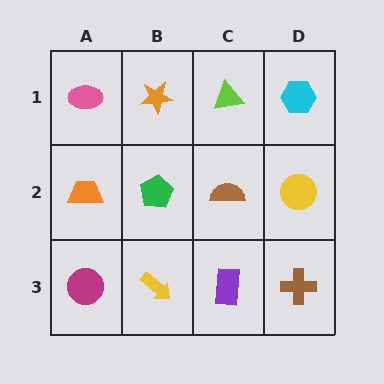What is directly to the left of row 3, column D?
A purple rectangle.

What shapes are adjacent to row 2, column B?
An orange star (row 1, column B), a yellow arrow (row 3, column B), an orange trapezoid (row 2, column A), a brown semicircle (row 2, column C).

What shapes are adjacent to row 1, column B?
A green pentagon (row 2, column B), a pink ellipse (row 1, column A), a lime triangle (row 1, column C).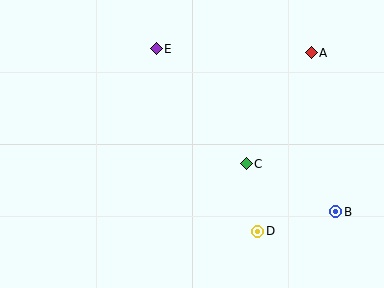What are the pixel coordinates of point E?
Point E is at (156, 49).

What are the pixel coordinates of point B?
Point B is at (336, 212).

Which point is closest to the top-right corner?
Point A is closest to the top-right corner.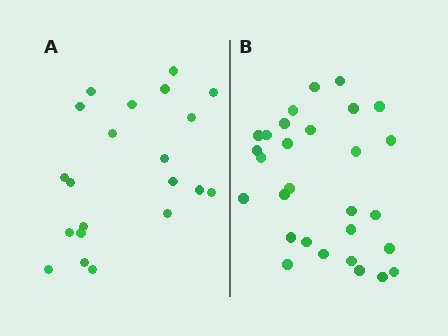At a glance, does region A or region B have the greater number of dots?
Region B (the right region) has more dots.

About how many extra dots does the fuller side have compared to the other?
Region B has roughly 8 or so more dots than region A.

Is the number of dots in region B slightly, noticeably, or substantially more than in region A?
Region B has noticeably more, but not dramatically so. The ratio is roughly 1.4 to 1.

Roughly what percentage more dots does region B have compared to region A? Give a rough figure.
About 40% more.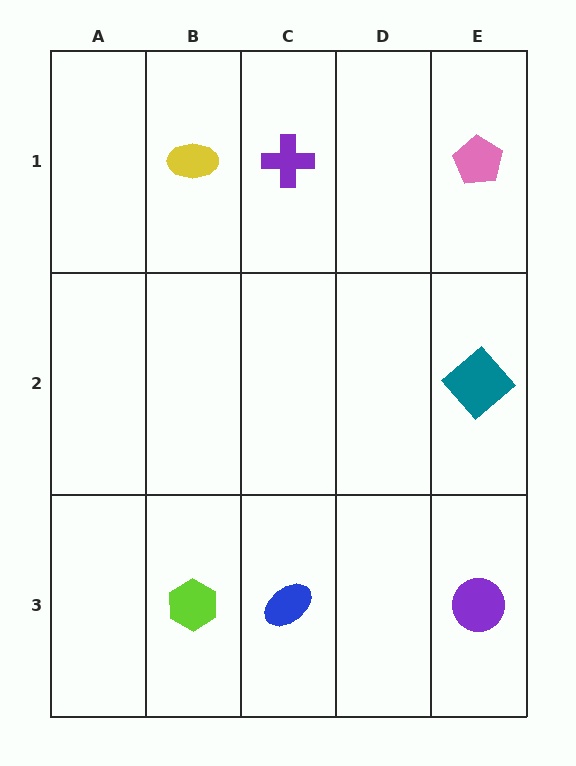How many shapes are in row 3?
3 shapes.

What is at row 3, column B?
A lime hexagon.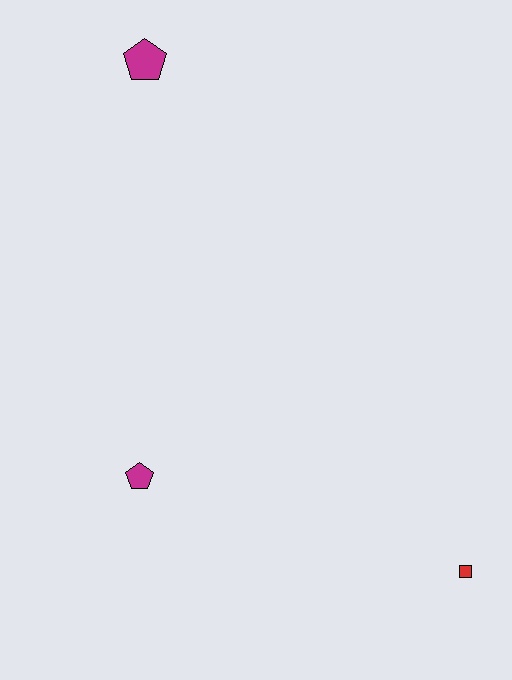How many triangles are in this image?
There are no triangles.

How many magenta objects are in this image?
There are 2 magenta objects.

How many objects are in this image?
There are 3 objects.